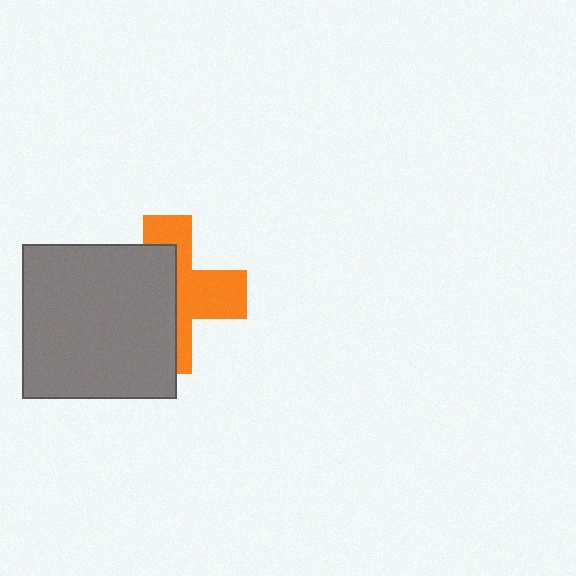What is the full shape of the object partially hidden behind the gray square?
The partially hidden object is an orange cross.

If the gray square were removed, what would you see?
You would see the complete orange cross.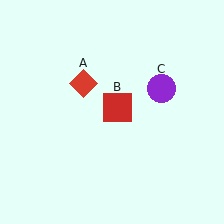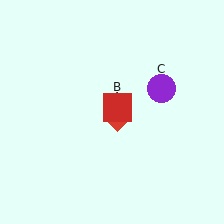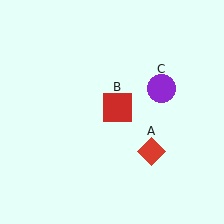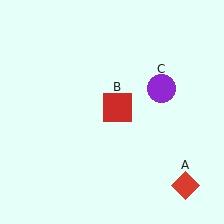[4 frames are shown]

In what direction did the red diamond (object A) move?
The red diamond (object A) moved down and to the right.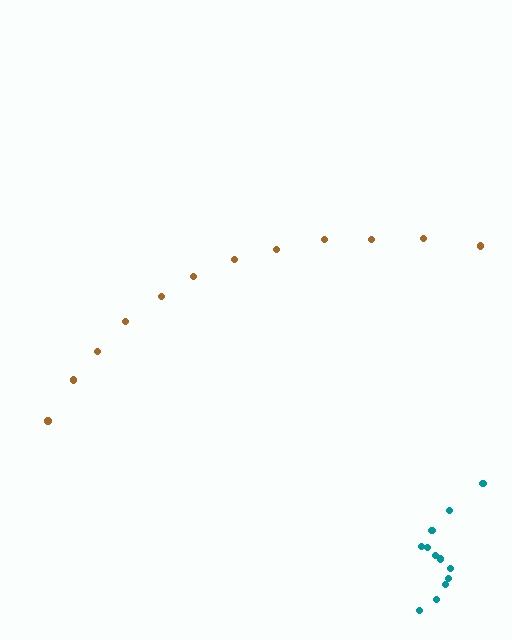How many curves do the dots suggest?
There are 2 distinct paths.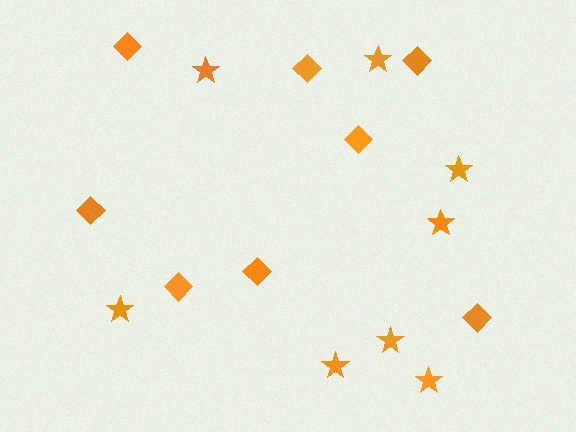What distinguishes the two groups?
There are 2 groups: one group of diamonds (8) and one group of stars (8).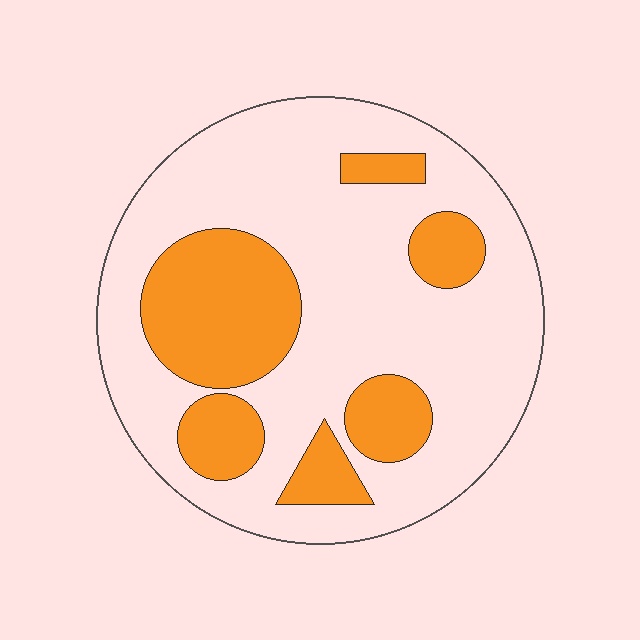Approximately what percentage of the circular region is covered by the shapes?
Approximately 30%.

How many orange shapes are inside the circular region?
6.